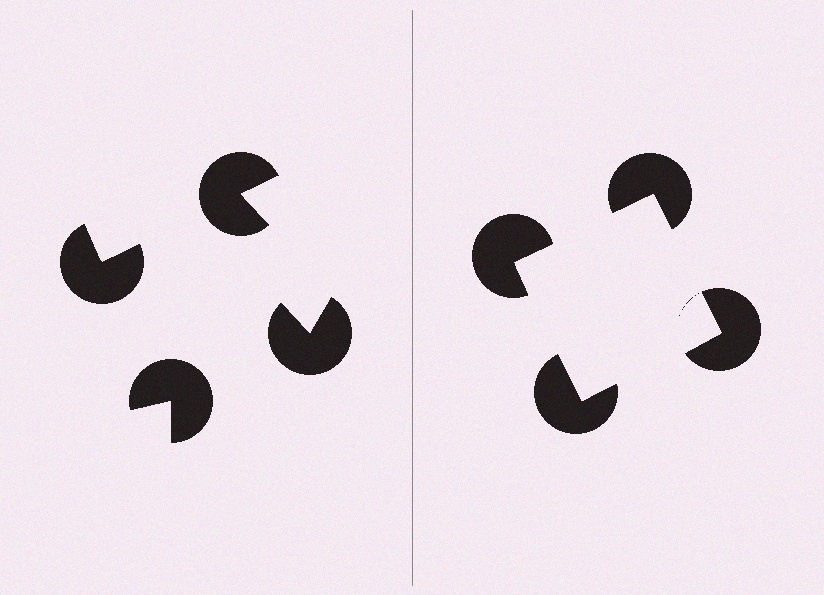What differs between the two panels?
The pac-man discs are positioned identically on both sides; only the wedge orientations differ. On the right they align to a square; on the left they are misaligned.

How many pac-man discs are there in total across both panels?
8 — 4 on each side.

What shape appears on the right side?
An illusory square.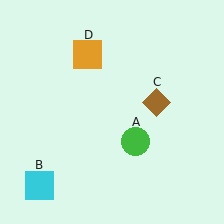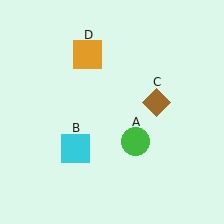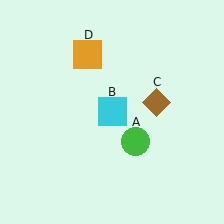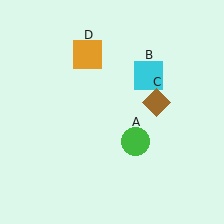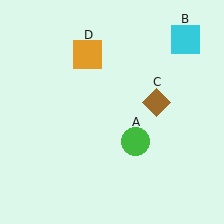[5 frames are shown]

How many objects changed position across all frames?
1 object changed position: cyan square (object B).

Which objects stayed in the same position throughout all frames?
Green circle (object A) and brown diamond (object C) and orange square (object D) remained stationary.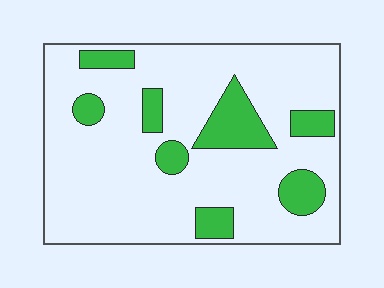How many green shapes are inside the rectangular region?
8.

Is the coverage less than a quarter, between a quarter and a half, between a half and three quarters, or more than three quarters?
Less than a quarter.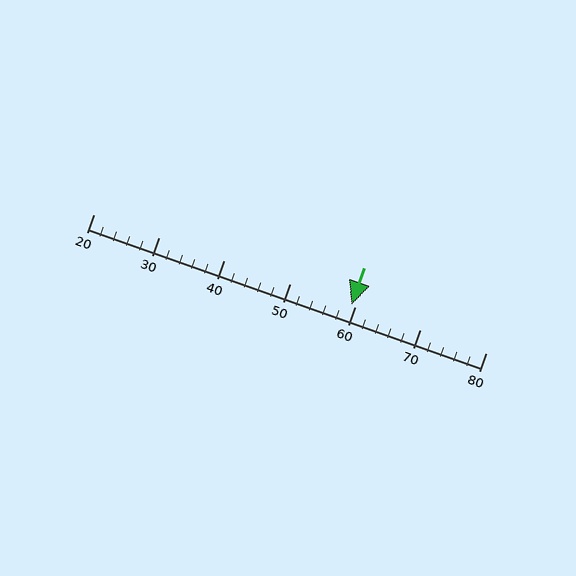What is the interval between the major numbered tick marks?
The major tick marks are spaced 10 units apart.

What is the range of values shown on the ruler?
The ruler shows values from 20 to 80.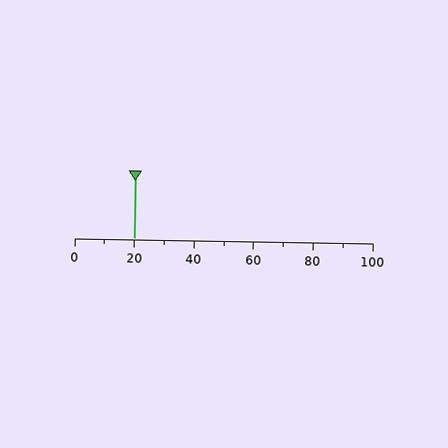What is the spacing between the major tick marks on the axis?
The major ticks are spaced 20 apart.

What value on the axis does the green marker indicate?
The marker indicates approximately 20.